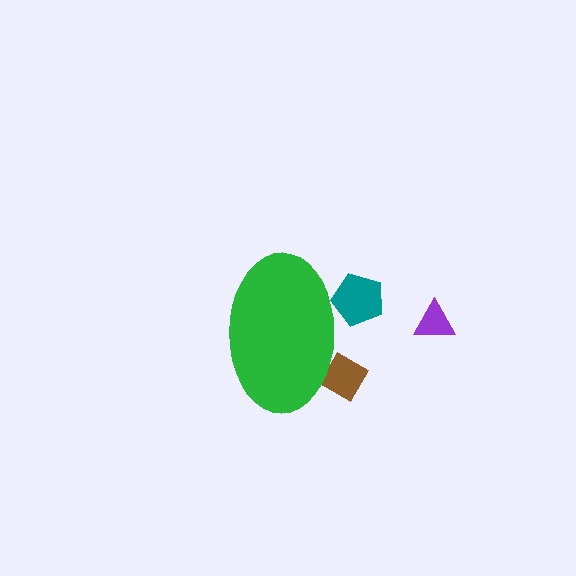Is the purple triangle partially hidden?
No, the purple triangle is fully visible.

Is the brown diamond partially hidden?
Yes, the brown diamond is partially hidden behind the green ellipse.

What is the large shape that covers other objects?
A green ellipse.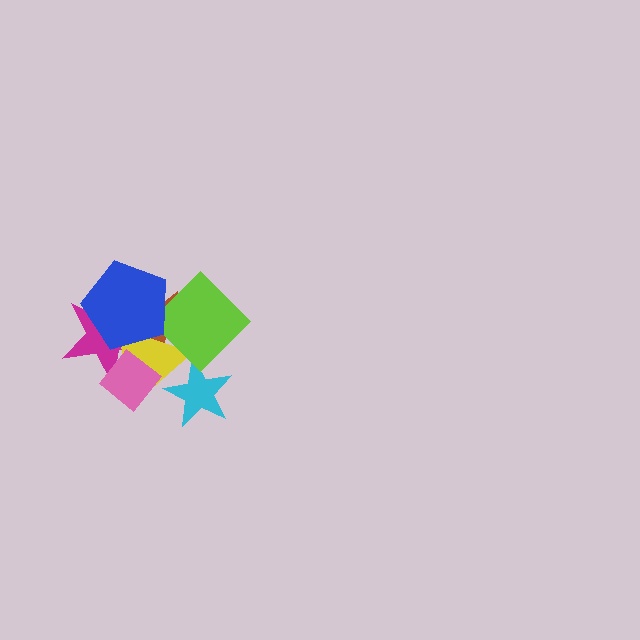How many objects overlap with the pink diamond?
2 objects overlap with the pink diamond.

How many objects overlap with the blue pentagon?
4 objects overlap with the blue pentagon.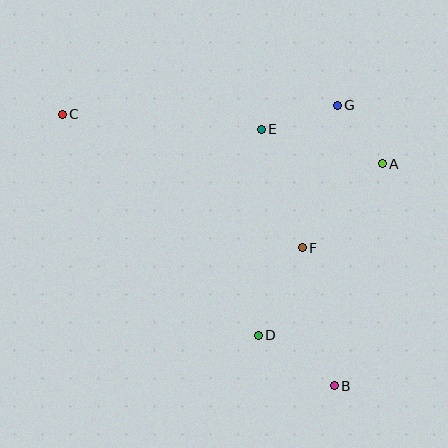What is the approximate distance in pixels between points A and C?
The distance between A and C is approximately 324 pixels.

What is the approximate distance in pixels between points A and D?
The distance between A and D is approximately 212 pixels.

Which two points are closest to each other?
Points A and G are closest to each other.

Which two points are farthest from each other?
Points B and C are farthest from each other.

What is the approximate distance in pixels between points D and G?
The distance between D and G is approximately 243 pixels.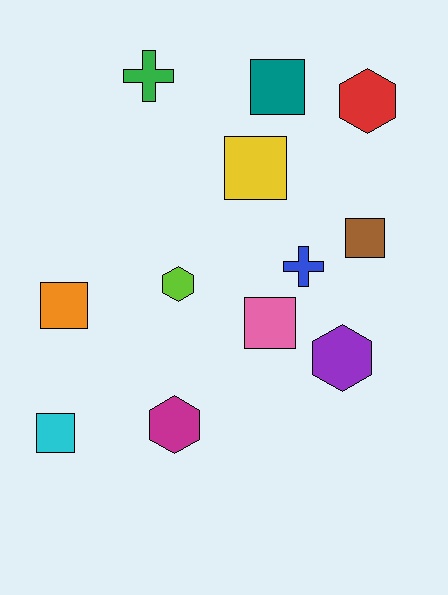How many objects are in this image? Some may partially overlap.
There are 12 objects.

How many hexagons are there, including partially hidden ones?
There are 4 hexagons.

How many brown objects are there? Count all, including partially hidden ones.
There is 1 brown object.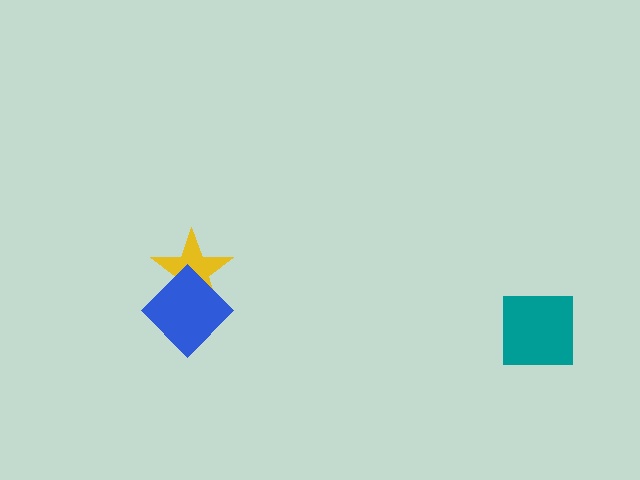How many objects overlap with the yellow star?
1 object overlaps with the yellow star.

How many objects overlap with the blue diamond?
1 object overlaps with the blue diamond.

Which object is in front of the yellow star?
The blue diamond is in front of the yellow star.